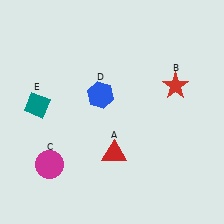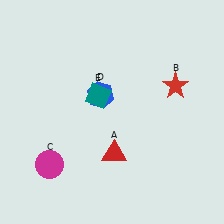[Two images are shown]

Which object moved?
The teal diamond (E) moved right.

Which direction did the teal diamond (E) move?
The teal diamond (E) moved right.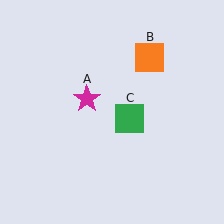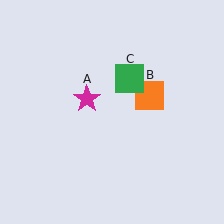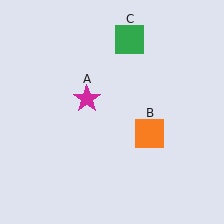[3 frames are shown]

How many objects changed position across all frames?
2 objects changed position: orange square (object B), green square (object C).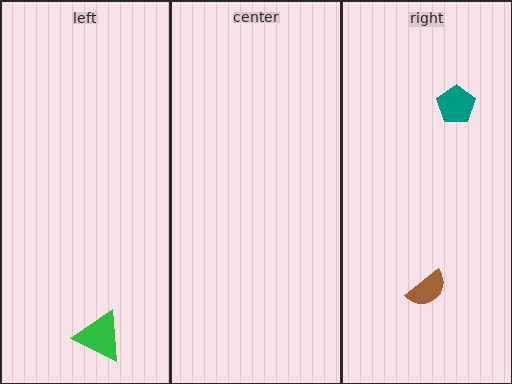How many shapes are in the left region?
1.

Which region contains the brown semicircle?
The right region.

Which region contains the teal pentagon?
The right region.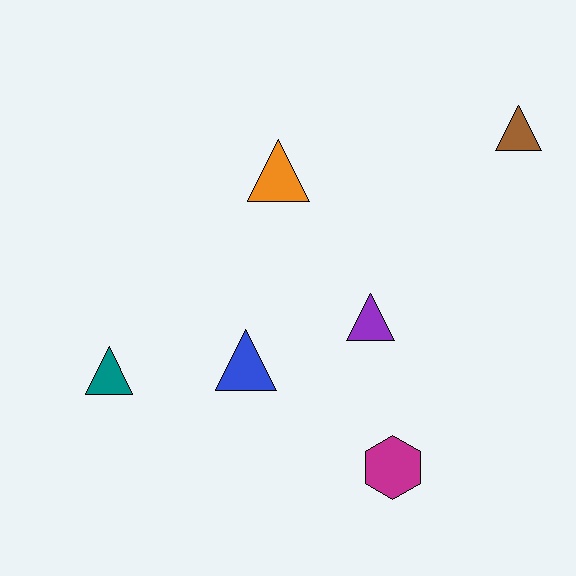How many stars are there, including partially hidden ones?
There are no stars.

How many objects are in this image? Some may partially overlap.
There are 6 objects.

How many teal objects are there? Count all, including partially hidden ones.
There is 1 teal object.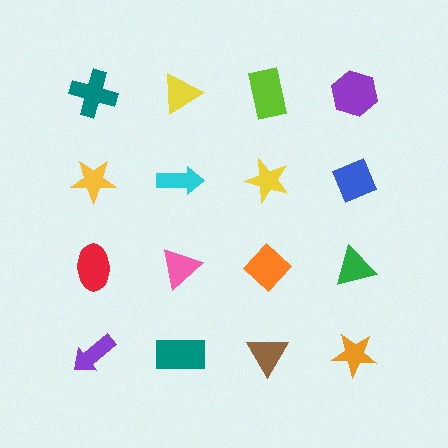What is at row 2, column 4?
A blue diamond.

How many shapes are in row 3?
4 shapes.